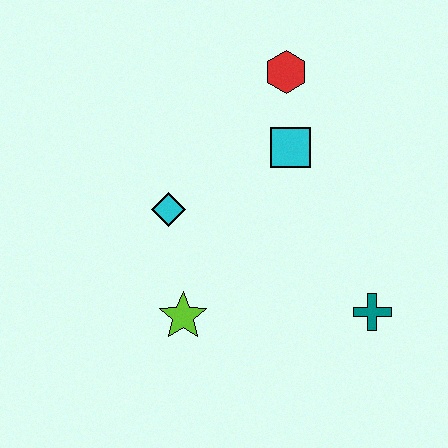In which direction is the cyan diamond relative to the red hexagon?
The cyan diamond is below the red hexagon.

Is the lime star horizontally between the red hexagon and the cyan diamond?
Yes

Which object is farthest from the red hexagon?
The lime star is farthest from the red hexagon.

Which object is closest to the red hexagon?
The cyan square is closest to the red hexagon.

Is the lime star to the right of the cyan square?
No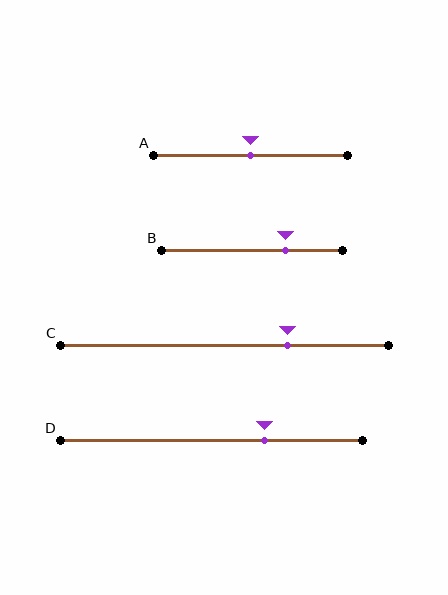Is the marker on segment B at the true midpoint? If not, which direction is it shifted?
No, the marker on segment B is shifted to the right by about 19% of the segment length.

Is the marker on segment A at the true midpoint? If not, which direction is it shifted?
Yes, the marker on segment A is at the true midpoint.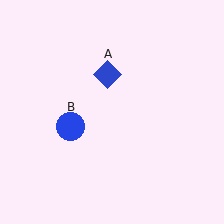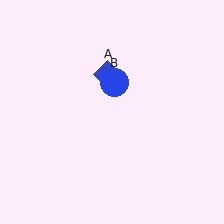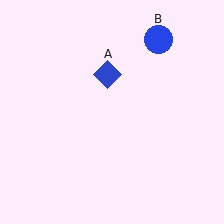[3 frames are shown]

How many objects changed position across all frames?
1 object changed position: blue circle (object B).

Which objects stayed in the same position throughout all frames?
Blue diamond (object A) remained stationary.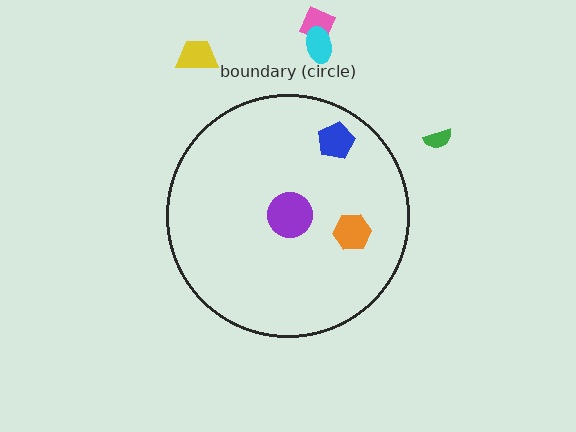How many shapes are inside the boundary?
3 inside, 4 outside.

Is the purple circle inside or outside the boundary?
Inside.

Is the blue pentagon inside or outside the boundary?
Inside.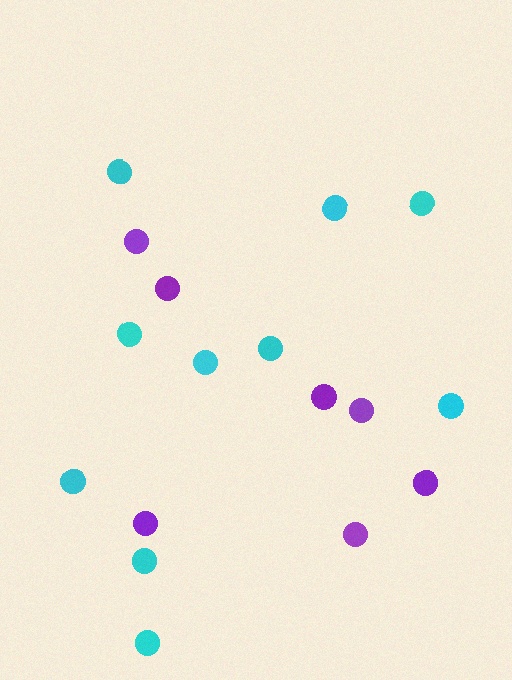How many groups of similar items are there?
There are 2 groups: one group of cyan circles (10) and one group of purple circles (7).